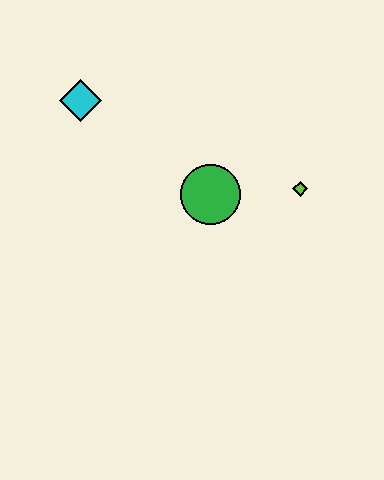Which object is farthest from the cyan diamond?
The lime diamond is farthest from the cyan diamond.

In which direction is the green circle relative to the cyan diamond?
The green circle is to the right of the cyan diamond.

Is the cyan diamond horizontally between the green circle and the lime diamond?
No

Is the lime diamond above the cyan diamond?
No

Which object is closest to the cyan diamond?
The green circle is closest to the cyan diamond.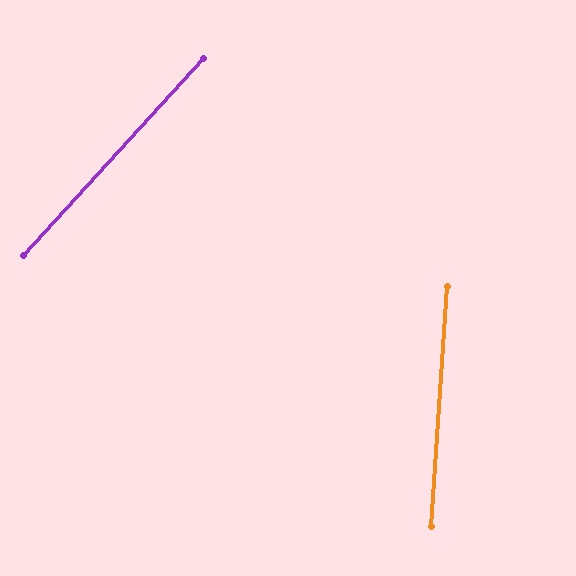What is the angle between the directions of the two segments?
Approximately 39 degrees.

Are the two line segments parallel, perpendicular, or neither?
Neither parallel nor perpendicular — they differ by about 39°.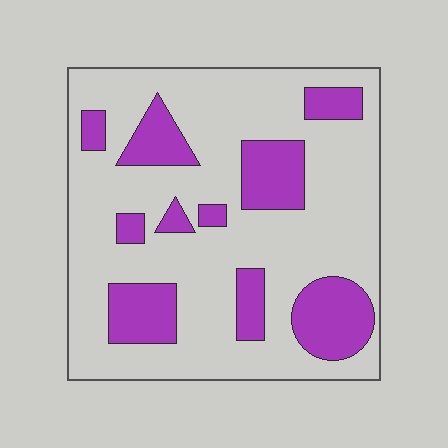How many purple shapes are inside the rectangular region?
10.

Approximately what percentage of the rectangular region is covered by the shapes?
Approximately 25%.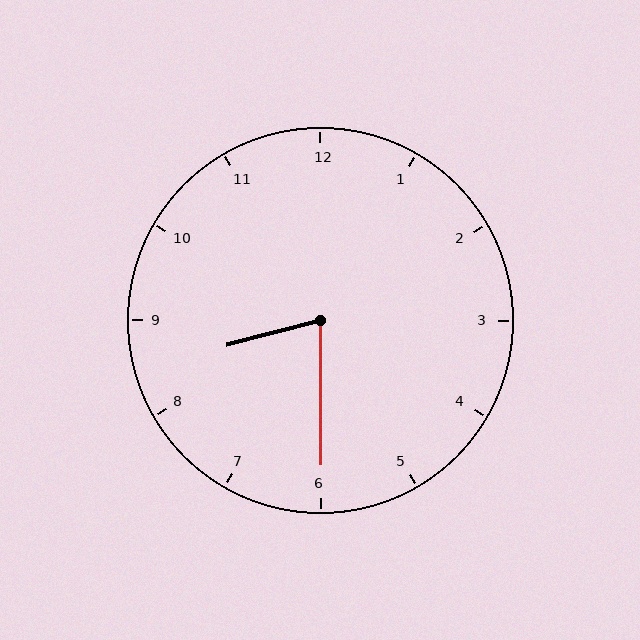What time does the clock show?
8:30.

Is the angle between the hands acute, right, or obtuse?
It is acute.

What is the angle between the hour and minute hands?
Approximately 75 degrees.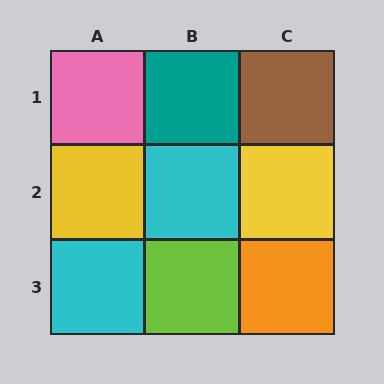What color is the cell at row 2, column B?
Cyan.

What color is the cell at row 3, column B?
Lime.